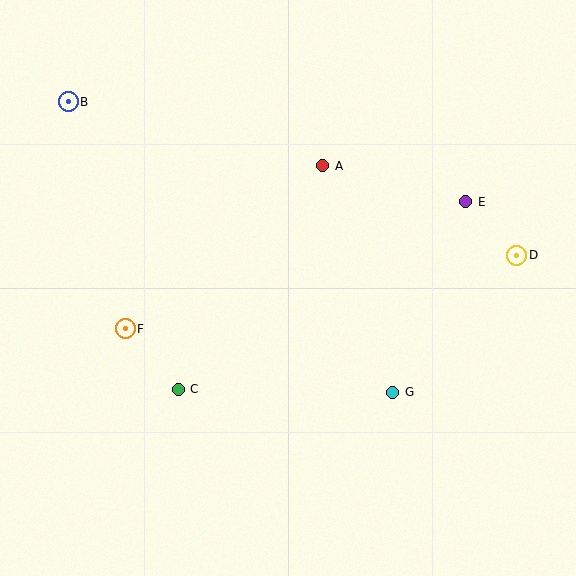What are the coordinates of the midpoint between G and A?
The midpoint between G and A is at (358, 279).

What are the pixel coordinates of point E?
Point E is at (466, 202).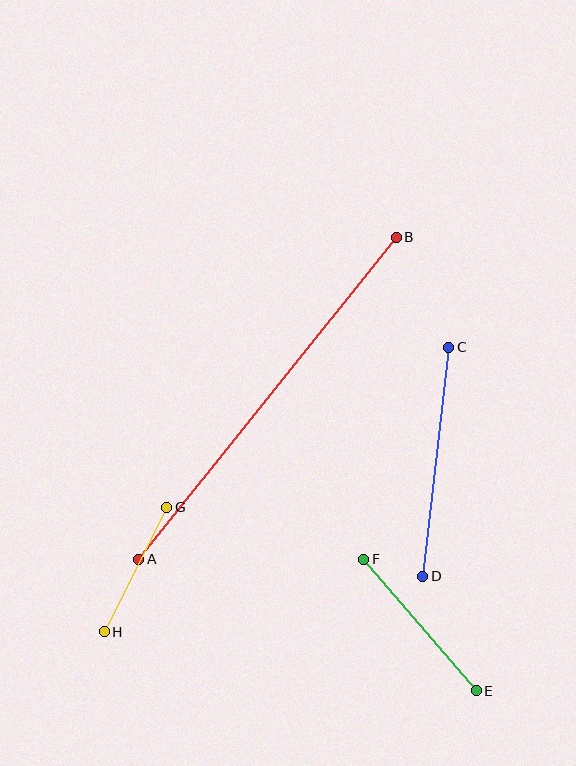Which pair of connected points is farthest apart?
Points A and B are farthest apart.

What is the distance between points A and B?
The distance is approximately 412 pixels.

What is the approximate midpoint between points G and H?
The midpoint is at approximately (135, 570) pixels.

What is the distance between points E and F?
The distance is approximately 173 pixels.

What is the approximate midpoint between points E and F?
The midpoint is at approximately (420, 625) pixels.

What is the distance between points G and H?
The distance is approximately 140 pixels.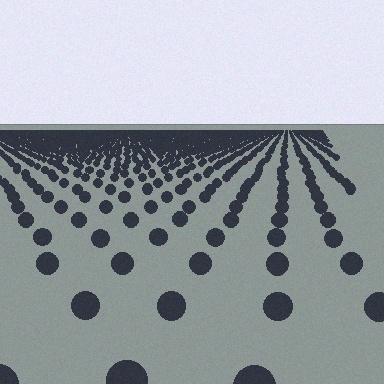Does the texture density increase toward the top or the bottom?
Density increases toward the top.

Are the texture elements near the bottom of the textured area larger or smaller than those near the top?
Larger. Near the bottom, elements are closer to the viewer and appear at a bigger on-screen size.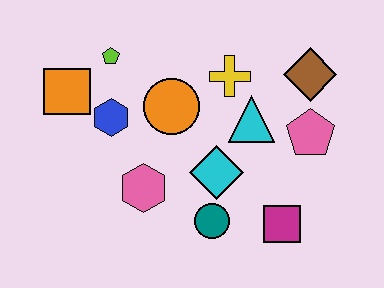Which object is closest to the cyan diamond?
The teal circle is closest to the cyan diamond.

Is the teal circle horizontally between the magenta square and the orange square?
Yes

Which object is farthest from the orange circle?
The magenta square is farthest from the orange circle.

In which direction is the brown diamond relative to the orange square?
The brown diamond is to the right of the orange square.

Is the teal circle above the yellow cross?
No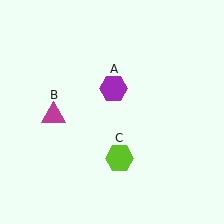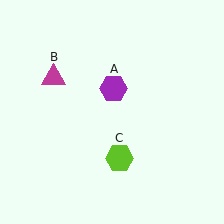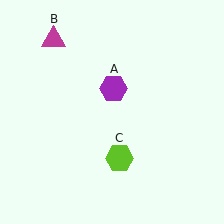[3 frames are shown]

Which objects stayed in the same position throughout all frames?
Purple hexagon (object A) and lime hexagon (object C) remained stationary.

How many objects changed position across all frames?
1 object changed position: magenta triangle (object B).